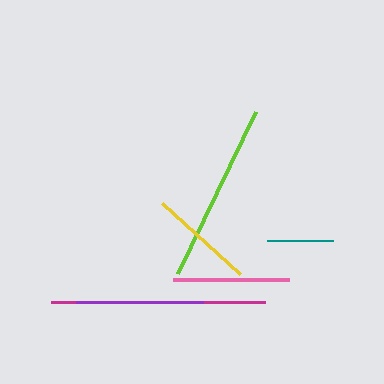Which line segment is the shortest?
The teal line is the shortest at approximately 66 pixels.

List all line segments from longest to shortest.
From longest to shortest: magenta, lime, purple, pink, yellow, teal.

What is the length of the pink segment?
The pink segment is approximately 116 pixels long.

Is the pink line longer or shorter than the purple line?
The purple line is longer than the pink line.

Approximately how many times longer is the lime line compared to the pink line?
The lime line is approximately 1.6 times the length of the pink line.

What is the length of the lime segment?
The lime segment is approximately 180 pixels long.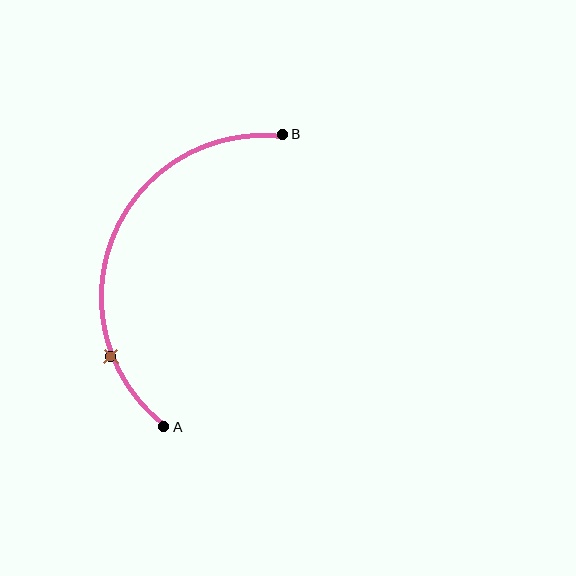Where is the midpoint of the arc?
The arc midpoint is the point on the curve farthest from the straight line joining A and B. It sits to the left of that line.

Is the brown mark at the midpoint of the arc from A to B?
No. The brown mark lies on the arc but is closer to endpoint A. The arc midpoint would be at the point on the curve equidistant along the arc from both A and B.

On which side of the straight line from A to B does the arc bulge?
The arc bulges to the left of the straight line connecting A and B.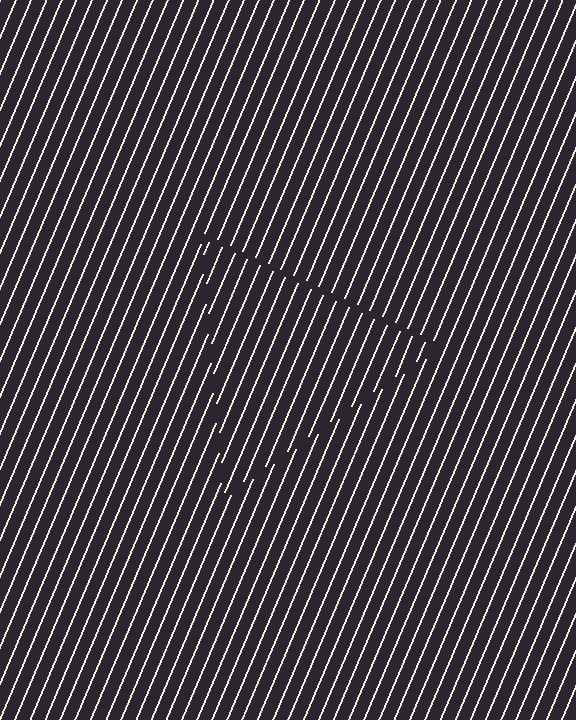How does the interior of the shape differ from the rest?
The interior of the shape contains the same grating, shifted by half a period — the contour is defined by the phase discontinuity where line-ends from the inner and outer gratings abut.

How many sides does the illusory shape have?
3 sides — the line-ends trace a triangle.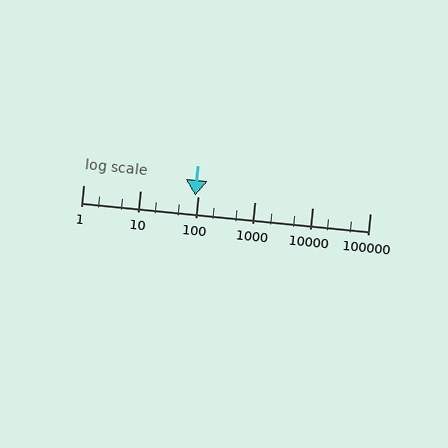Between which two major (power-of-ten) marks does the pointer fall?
The pointer is between 10 and 100.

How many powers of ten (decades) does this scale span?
The scale spans 5 decades, from 1 to 100000.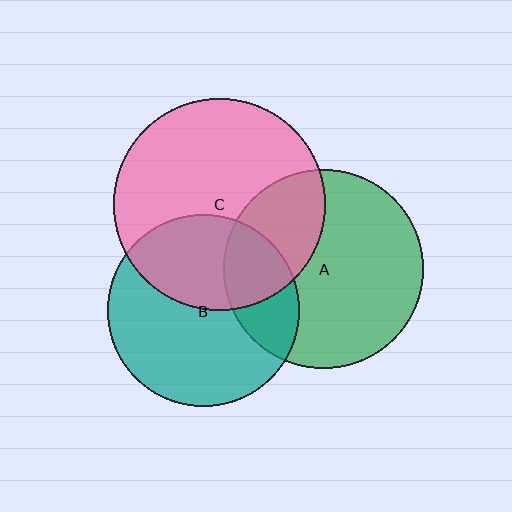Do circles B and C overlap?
Yes.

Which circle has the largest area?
Circle C (pink).